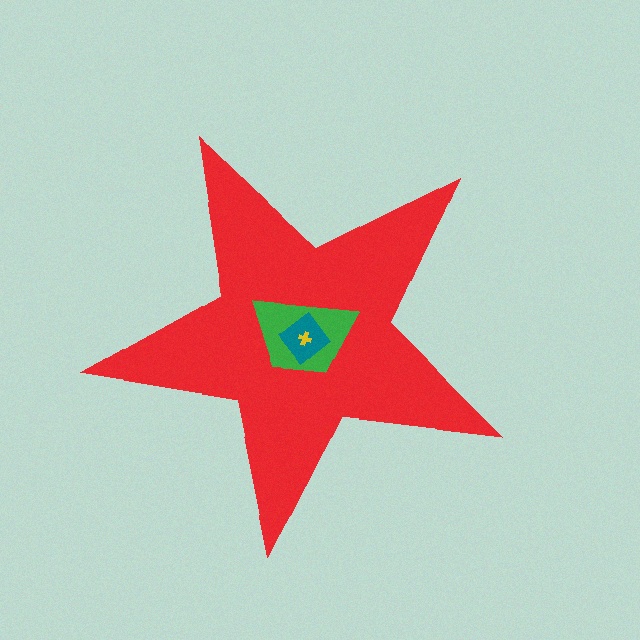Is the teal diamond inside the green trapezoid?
Yes.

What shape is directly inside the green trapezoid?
The teal diamond.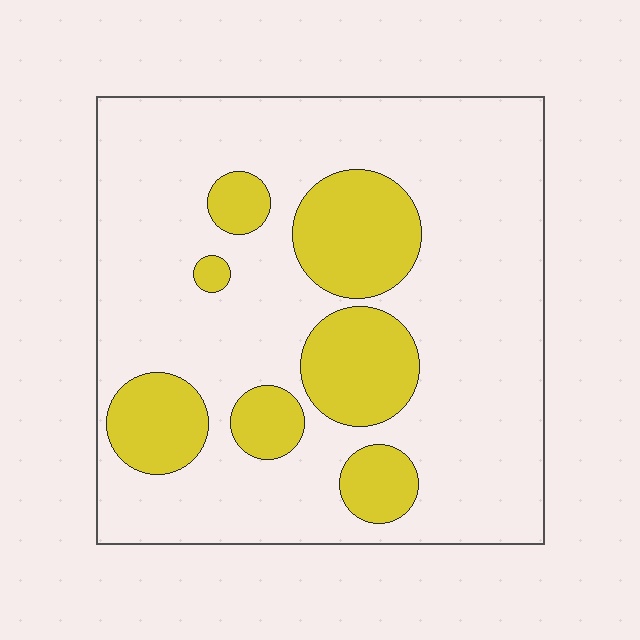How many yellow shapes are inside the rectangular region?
7.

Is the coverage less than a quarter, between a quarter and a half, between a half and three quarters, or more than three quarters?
Less than a quarter.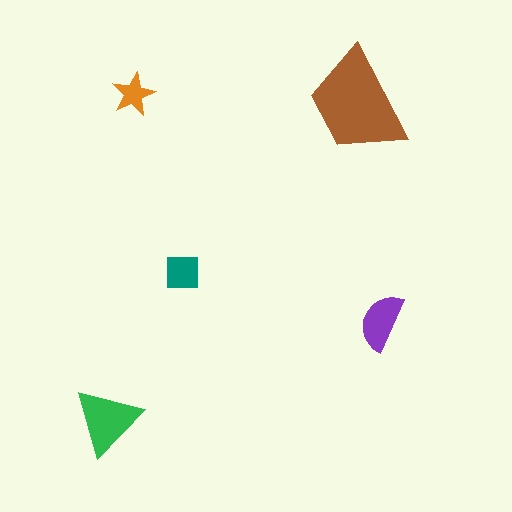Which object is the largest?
The brown trapezoid.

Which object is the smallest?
The orange star.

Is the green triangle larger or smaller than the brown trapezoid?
Smaller.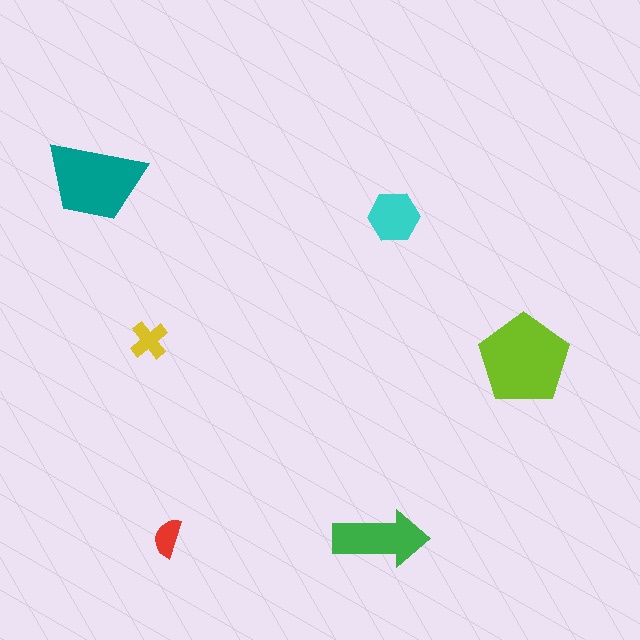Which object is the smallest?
The red semicircle.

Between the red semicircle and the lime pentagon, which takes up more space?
The lime pentagon.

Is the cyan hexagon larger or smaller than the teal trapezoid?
Smaller.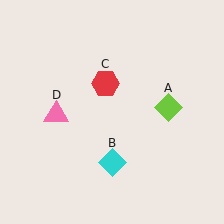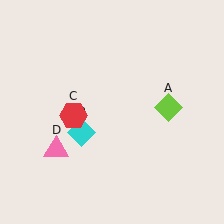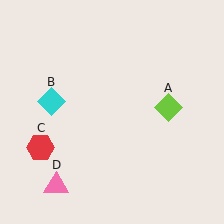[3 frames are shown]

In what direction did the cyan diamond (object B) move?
The cyan diamond (object B) moved up and to the left.